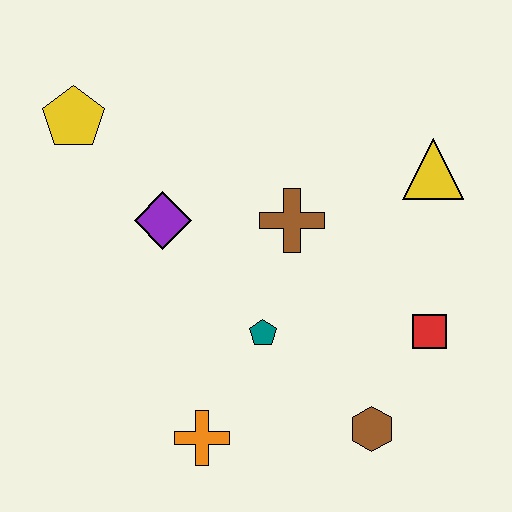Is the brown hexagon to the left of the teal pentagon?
No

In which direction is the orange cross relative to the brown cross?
The orange cross is below the brown cross.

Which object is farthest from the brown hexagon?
The yellow pentagon is farthest from the brown hexagon.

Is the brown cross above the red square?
Yes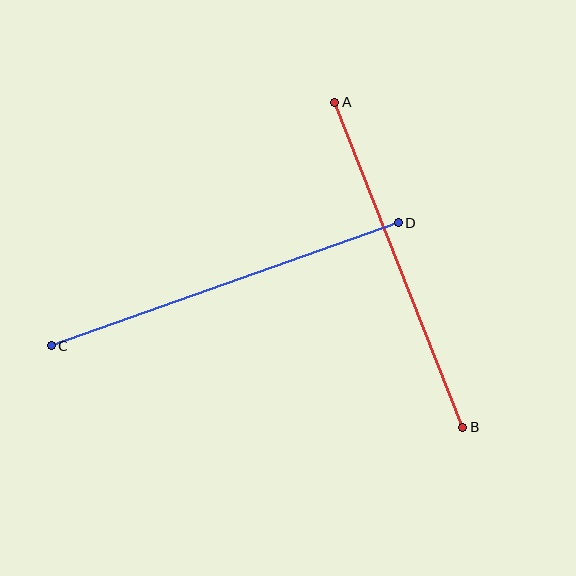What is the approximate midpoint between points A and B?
The midpoint is at approximately (399, 265) pixels.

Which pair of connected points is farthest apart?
Points C and D are farthest apart.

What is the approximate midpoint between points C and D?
The midpoint is at approximately (225, 284) pixels.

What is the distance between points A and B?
The distance is approximately 349 pixels.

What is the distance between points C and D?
The distance is approximately 368 pixels.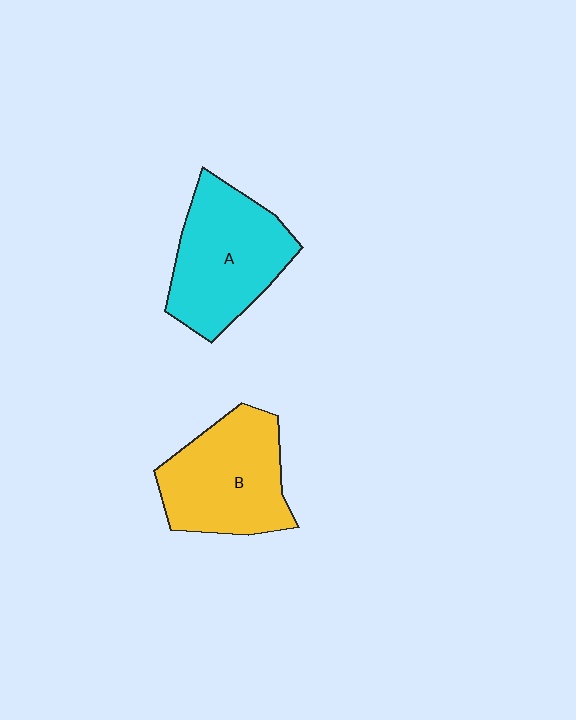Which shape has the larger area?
Shape A (cyan).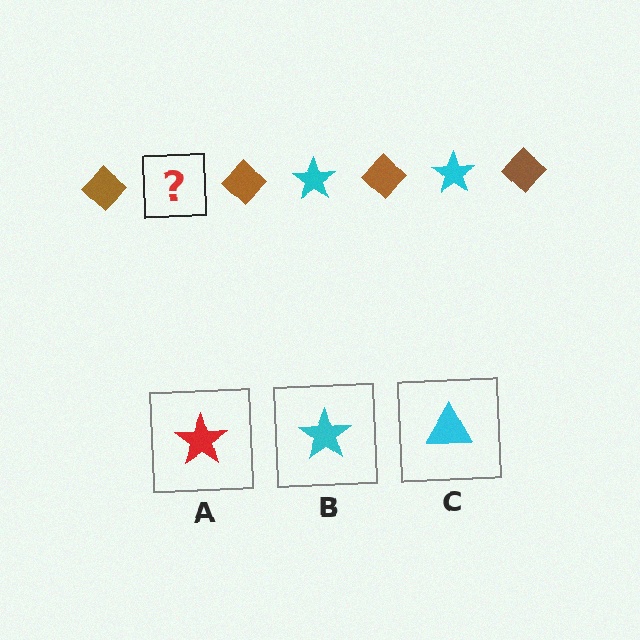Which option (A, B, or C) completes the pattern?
B.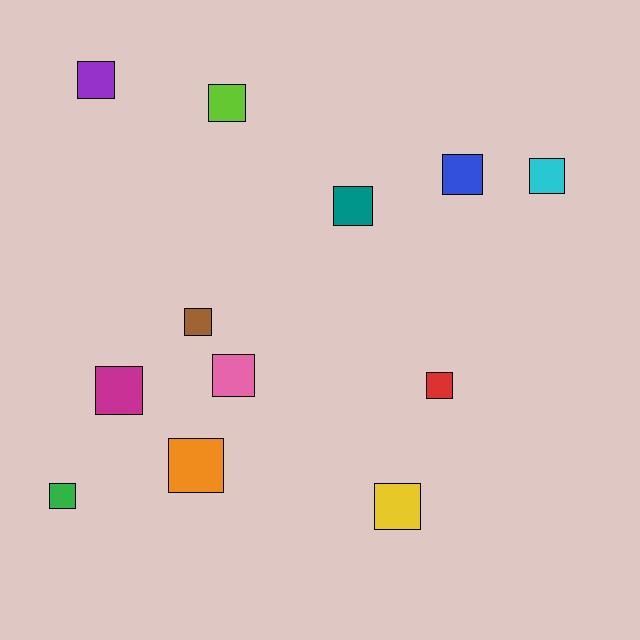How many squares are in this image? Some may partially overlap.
There are 12 squares.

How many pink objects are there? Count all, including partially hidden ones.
There is 1 pink object.